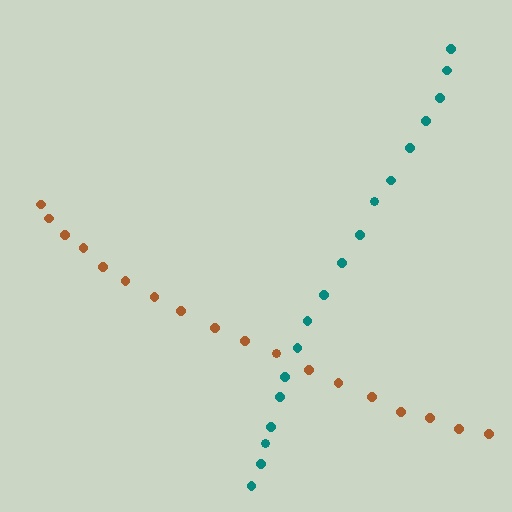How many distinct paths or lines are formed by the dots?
There are 2 distinct paths.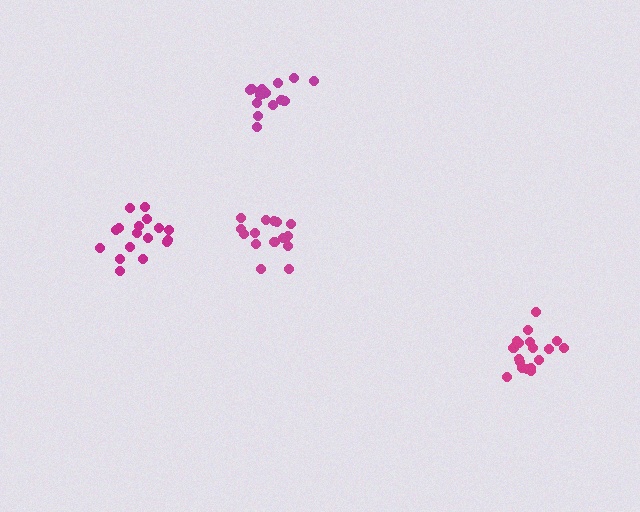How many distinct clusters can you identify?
There are 4 distinct clusters.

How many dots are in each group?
Group 1: 15 dots, Group 2: 18 dots, Group 3: 17 dots, Group 4: 15 dots (65 total).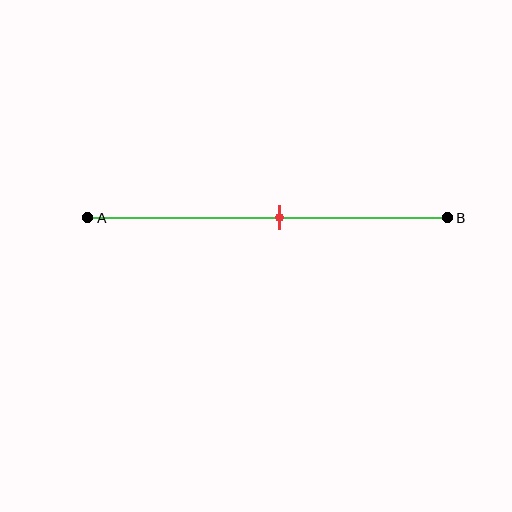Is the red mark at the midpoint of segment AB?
No, the mark is at about 55% from A, not at the 50% midpoint.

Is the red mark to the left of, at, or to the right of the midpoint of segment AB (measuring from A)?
The red mark is to the right of the midpoint of segment AB.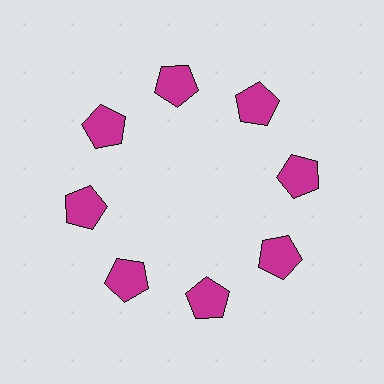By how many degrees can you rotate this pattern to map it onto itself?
The pattern maps onto itself every 45 degrees of rotation.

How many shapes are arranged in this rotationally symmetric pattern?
There are 8 shapes, arranged in 8 groups of 1.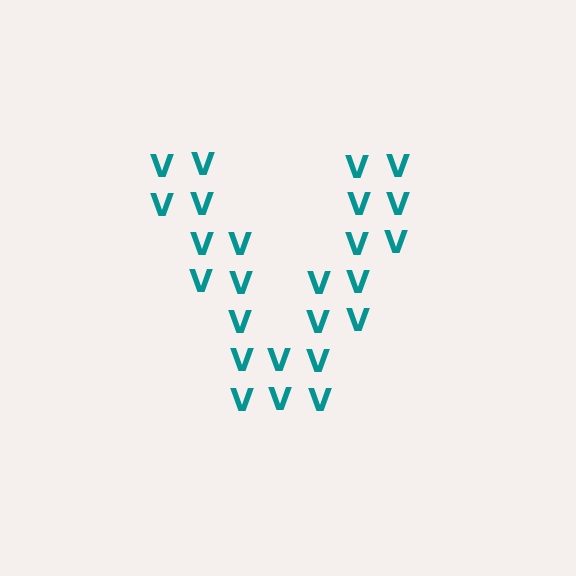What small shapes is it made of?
It is made of small letter V's.